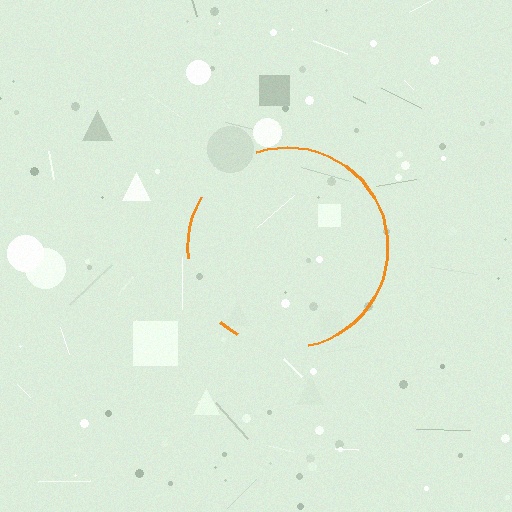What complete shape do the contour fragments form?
The contour fragments form a circle.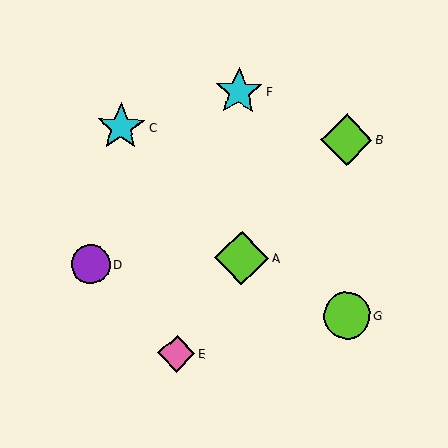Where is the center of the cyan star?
The center of the cyan star is at (239, 92).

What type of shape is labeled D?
Shape D is a purple circle.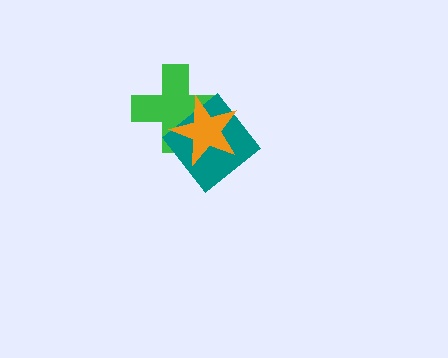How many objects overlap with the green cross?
2 objects overlap with the green cross.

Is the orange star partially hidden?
No, no other shape covers it.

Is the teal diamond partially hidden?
Yes, it is partially covered by another shape.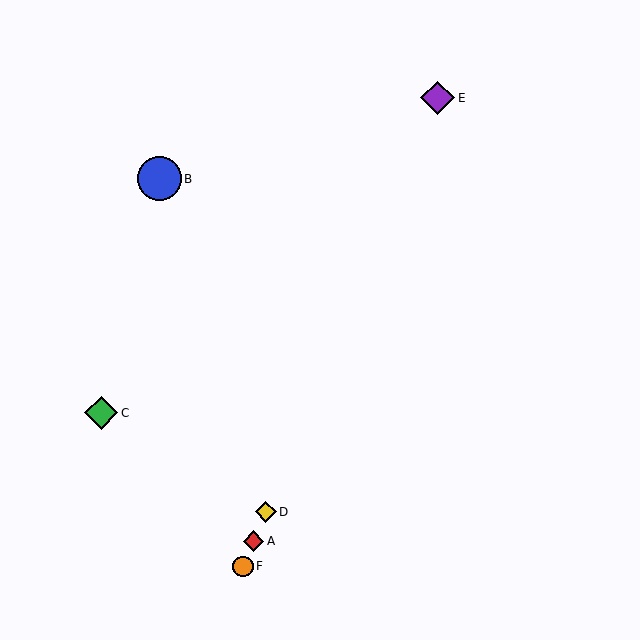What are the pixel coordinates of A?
Object A is at (253, 541).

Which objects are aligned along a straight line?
Objects A, D, E, F are aligned along a straight line.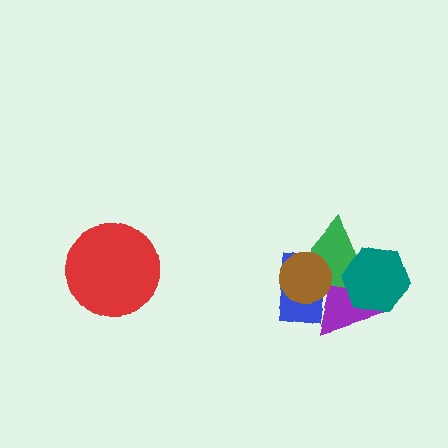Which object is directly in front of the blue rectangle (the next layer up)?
The green triangle is directly in front of the blue rectangle.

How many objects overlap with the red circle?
0 objects overlap with the red circle.